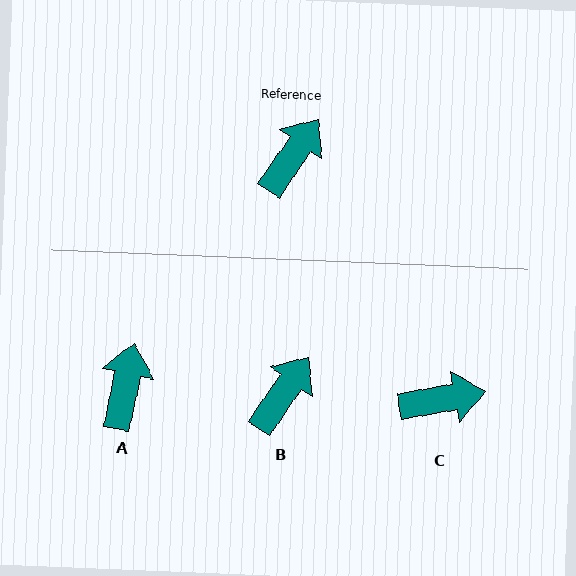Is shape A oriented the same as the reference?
No, it is off by about 23 degrees.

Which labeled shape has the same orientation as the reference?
B.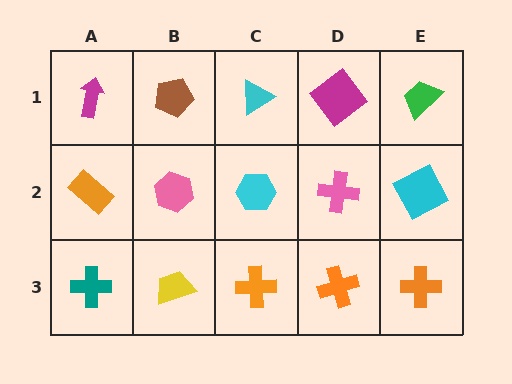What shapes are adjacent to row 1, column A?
An orange rectangle (row 2, column A), a brown pentagon (row 1, column B).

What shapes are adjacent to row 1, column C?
A cyan hexagon (row 2, column C), a brown pentagon (row 1, column B), a magenta diamond (row 1, column D).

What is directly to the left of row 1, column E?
A magenta diamond.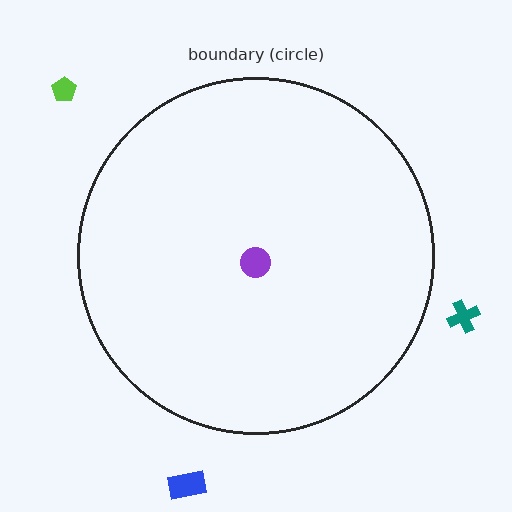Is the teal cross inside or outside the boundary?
Outside.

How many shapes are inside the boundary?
1 inside, 3 outside.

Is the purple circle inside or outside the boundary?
Inside.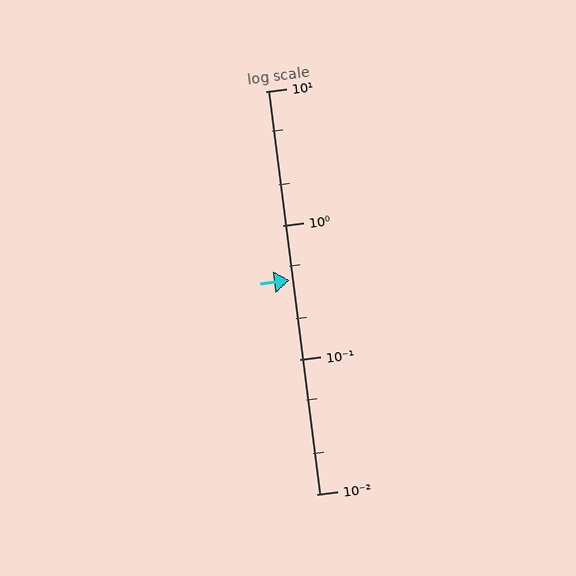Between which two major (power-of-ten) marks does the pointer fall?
The pointer is between 0.1 and 1.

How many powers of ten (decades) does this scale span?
The scale spans 3 decades, from 0.01 to 10.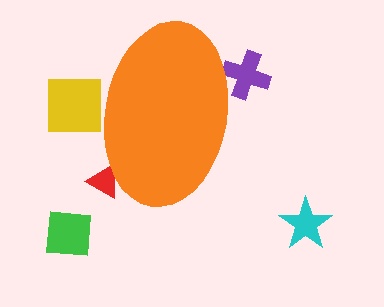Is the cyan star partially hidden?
No, the cyan star is fully visible.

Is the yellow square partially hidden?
Yes, the yellow square is partially hidden behind the orange ellipse.